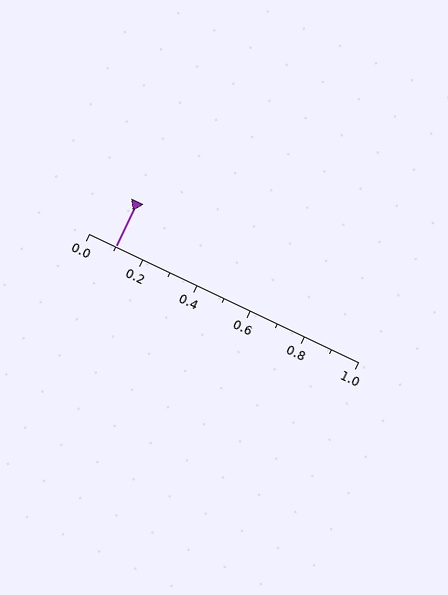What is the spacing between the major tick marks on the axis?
The major ticks are spaced 0.2 apart.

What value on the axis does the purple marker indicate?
The marker indicates approximately 0.1.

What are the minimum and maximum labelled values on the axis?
The axis runs from 0.0 to 1.0.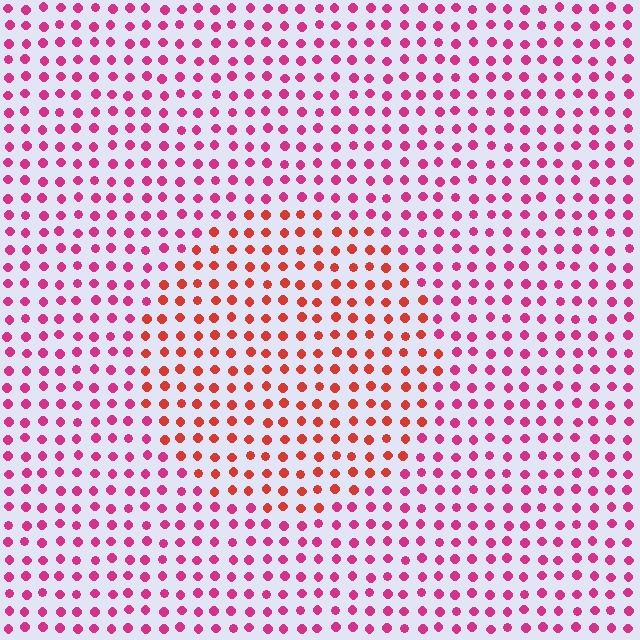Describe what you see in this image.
The image is filled with small magenta elements in a uniform arrangement. A circle-shaped region is visible where the elements are tinted to a slightly different hue, forming a subtle color boundary.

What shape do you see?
I see a circle.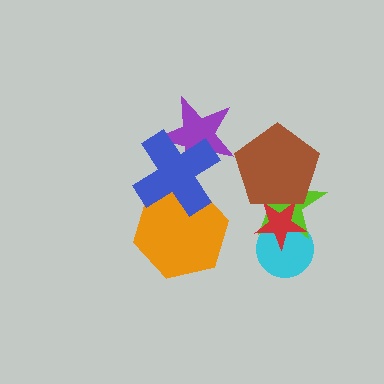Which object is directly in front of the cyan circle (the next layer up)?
The lime star is directly in front of the cyan circle.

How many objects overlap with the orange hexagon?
1 object overlaps with the orange hexagon.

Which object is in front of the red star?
The brown pentagon is in front of the red star.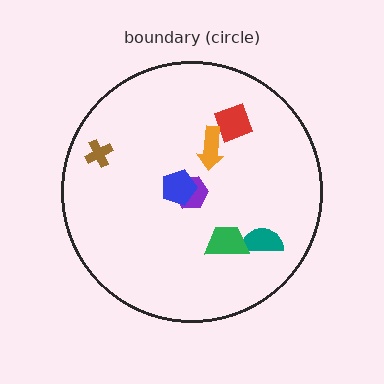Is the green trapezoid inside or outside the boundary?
Inside.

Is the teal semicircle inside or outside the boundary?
Inside.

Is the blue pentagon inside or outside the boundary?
Inside.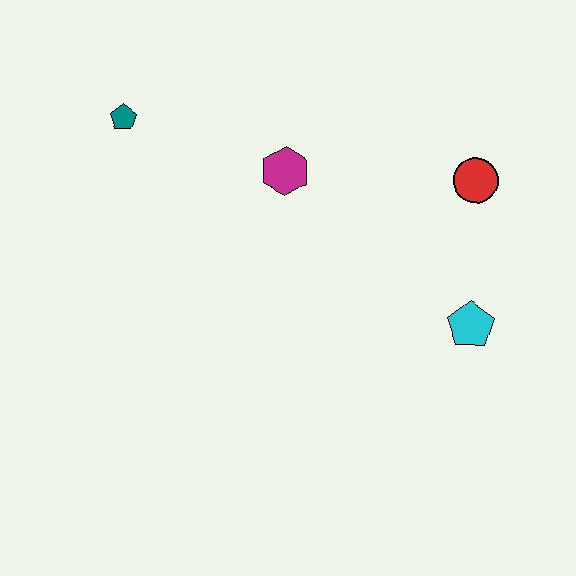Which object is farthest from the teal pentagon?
The cyan pentagon is farthest from the teal pentagon.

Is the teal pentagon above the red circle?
Yes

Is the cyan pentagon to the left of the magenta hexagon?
No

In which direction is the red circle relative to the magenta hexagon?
The red circle is to the right of the magenta hexagon.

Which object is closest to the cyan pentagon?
The red circle is closest to the cyan pentagon.